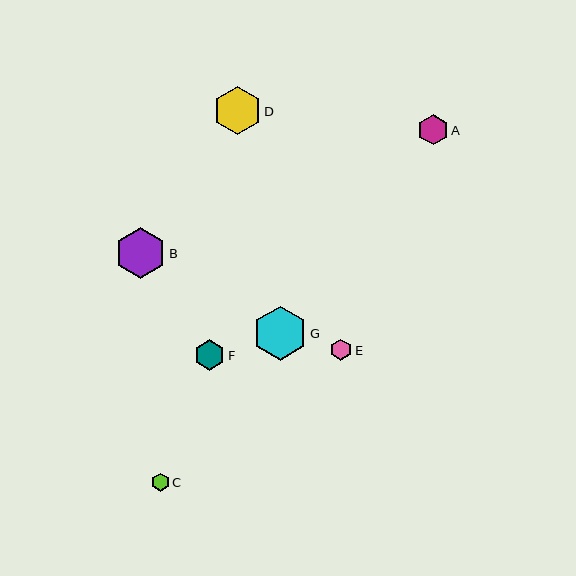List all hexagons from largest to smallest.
From largest to smallest: G, B, D, F, A, E, C.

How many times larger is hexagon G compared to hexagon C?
Hexagon G is approximately 3.0 times the size of hexagon C.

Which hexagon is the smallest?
Hexagon C is the smallest with a size of approximately 18 pixels.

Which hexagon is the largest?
Hexagon G is the largest with a size of approximately 54 pixels.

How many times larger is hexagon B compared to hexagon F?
Hexagon B is approximately 1.6 times the size of hexagon F.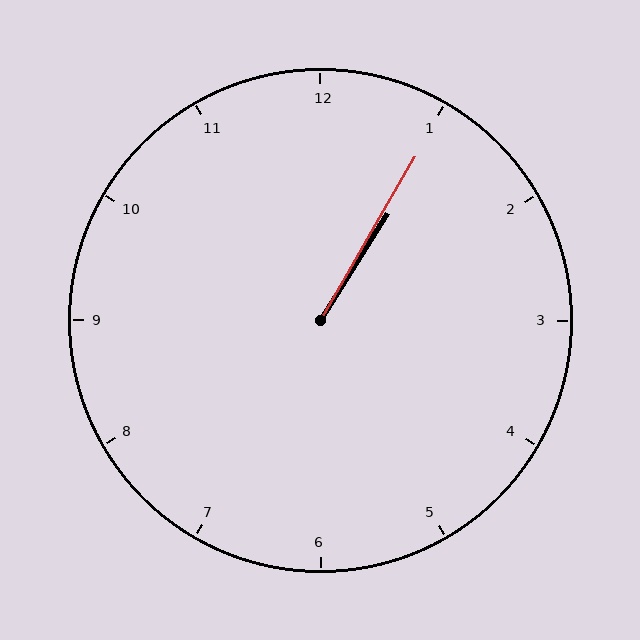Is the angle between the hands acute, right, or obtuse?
It is acute.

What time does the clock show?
1:05.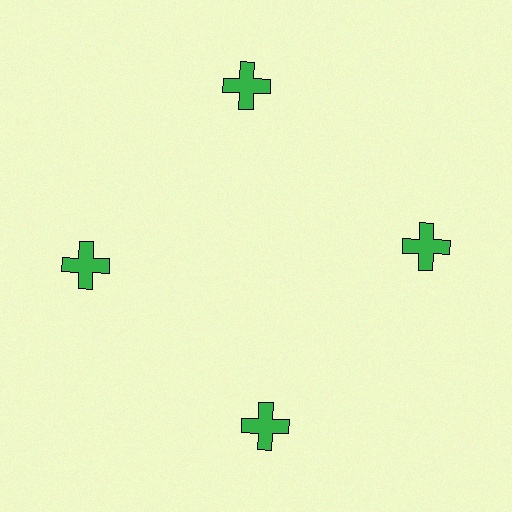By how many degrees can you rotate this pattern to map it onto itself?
The pattern maps onto itself every 90 degrees of rotation.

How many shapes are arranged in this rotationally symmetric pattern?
There are 4 shapes, arranged in 4 groups of 1.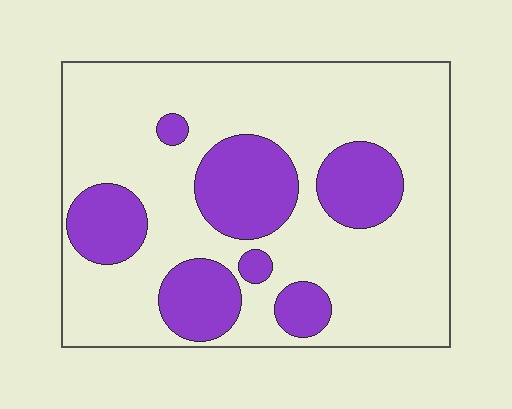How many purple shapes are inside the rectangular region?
7.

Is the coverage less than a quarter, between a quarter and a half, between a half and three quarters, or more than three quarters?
Between a quarter and a half.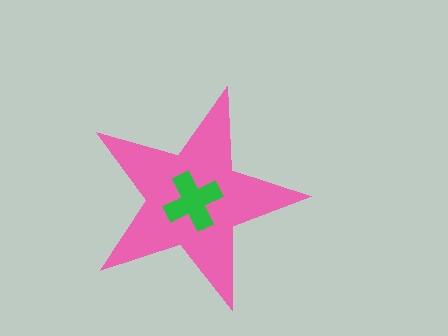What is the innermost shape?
The green cross.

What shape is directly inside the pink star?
The green cross.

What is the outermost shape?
The pink star.